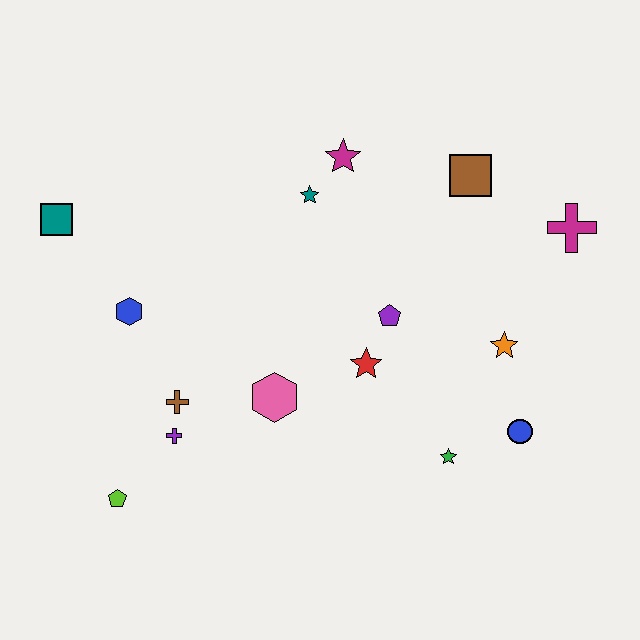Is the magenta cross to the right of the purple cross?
Yes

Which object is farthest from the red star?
The teal square is farthest from the red star.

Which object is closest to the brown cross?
The purple cross is closest to the brown cross.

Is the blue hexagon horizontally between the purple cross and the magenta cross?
No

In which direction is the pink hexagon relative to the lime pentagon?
The pink hexagon is to the right of the lime pentagon.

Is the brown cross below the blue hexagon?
Yes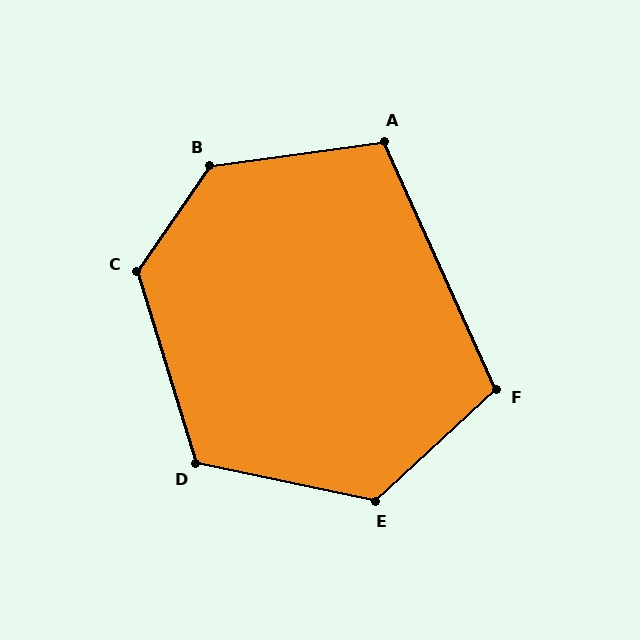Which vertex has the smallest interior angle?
A, at approximately 106 degrees.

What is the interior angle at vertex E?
Approximately 125 degrees (obtuse).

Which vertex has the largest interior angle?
B, at approximately 132 degrees.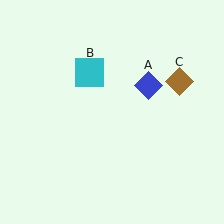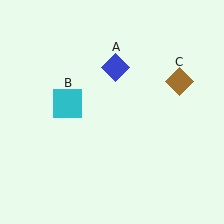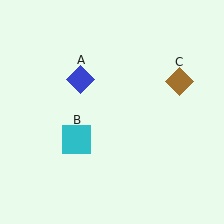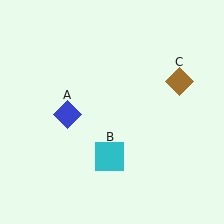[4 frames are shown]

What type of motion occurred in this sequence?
The blue diamond (object A), cyan square (object B) rotated counterclockwise around the center of the scene.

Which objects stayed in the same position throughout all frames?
Brown diamond (object C) remained stationary.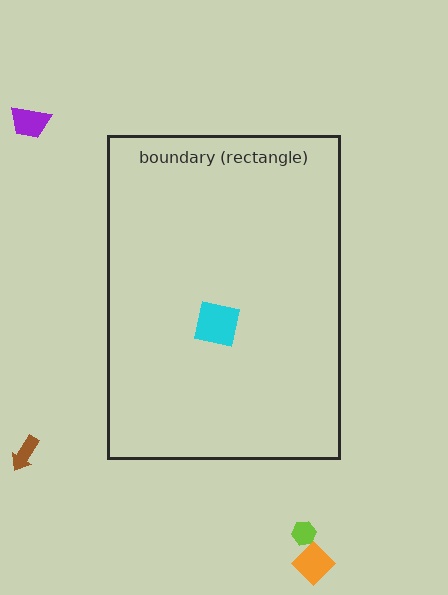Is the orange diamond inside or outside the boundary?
Outside.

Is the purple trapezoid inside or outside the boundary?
Outside.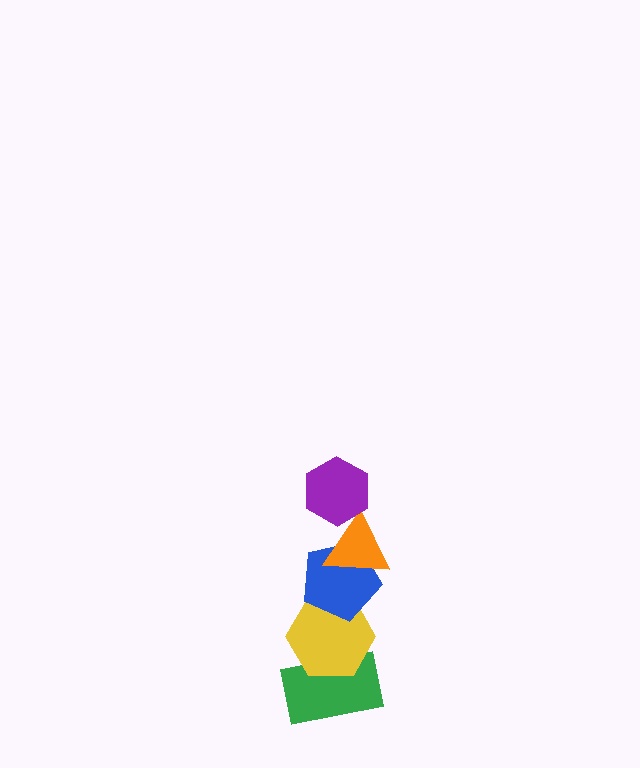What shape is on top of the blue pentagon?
The orange triangle is on top of the blue pentagon.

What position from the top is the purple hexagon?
The purple hexagon is 1st from the top.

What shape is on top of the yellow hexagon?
The blue pentagon is on top of the yellow hexagon.